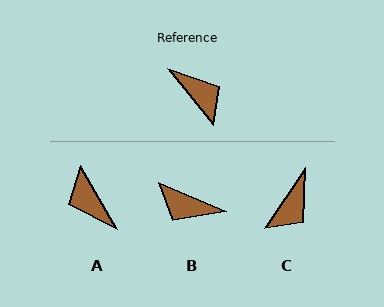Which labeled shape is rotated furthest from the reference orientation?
A, about 172 degrees away.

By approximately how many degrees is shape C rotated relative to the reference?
Approximately 72 degrees clockwise.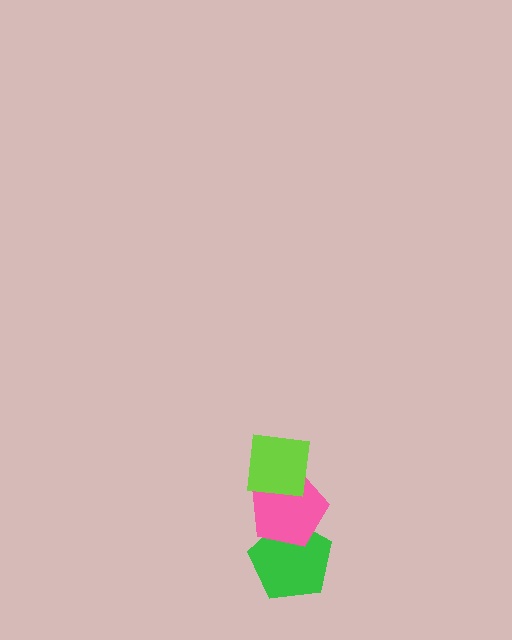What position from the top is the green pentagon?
The green pentagon is 3rd from the top.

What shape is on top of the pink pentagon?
The lime square is on top of the pink pentagon.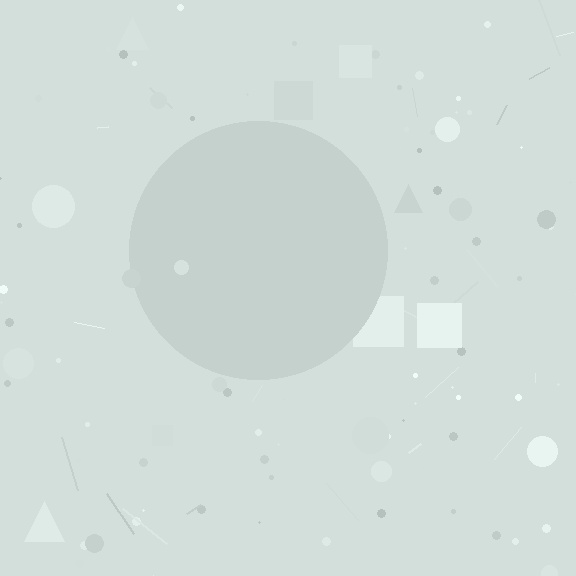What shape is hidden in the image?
A circle is hidden in the image.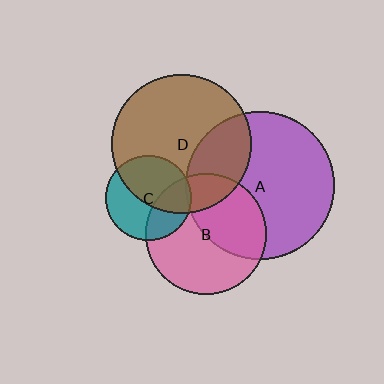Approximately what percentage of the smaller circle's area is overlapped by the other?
Approximately 30%.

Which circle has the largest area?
Circle A (purple).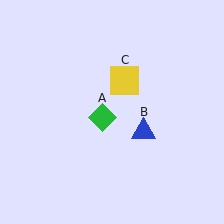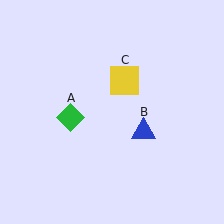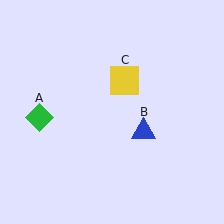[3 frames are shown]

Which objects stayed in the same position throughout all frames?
Blue triangle (object B) and yellow square (object C) remained stationary.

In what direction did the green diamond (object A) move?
The green diamond (object A) moved left.